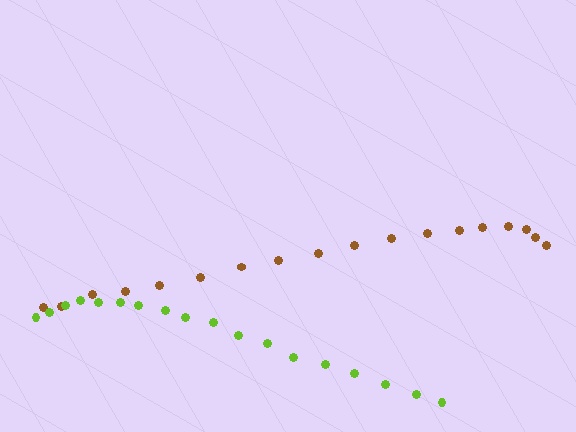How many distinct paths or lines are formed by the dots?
There are 2 distinct paths.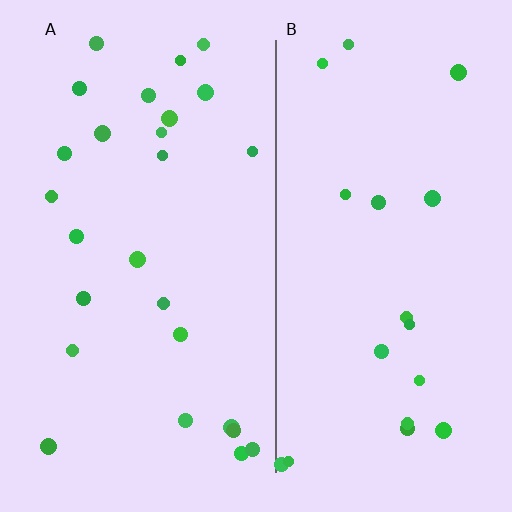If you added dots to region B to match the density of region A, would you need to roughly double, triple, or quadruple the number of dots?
Approximately double.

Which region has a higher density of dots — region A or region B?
A (the left).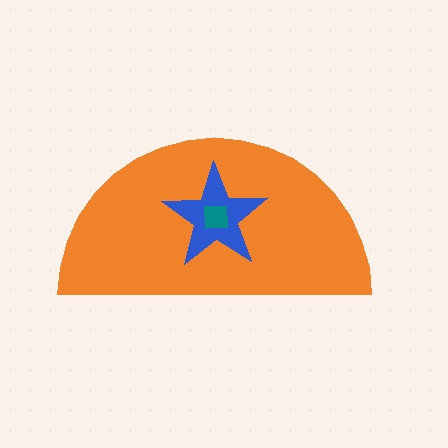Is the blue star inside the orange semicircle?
Yes.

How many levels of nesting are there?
3.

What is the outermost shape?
The orange semicircle.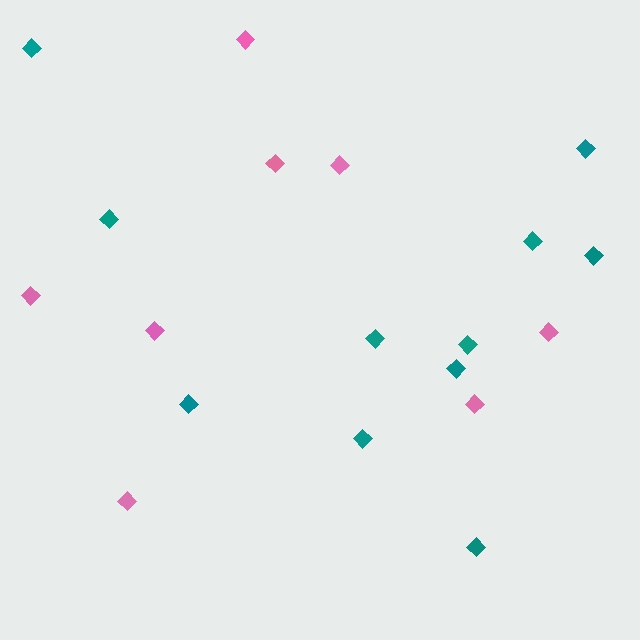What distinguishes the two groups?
There are 2 groups: one group of pink diamonds (8) and one group of teal diamonds (11).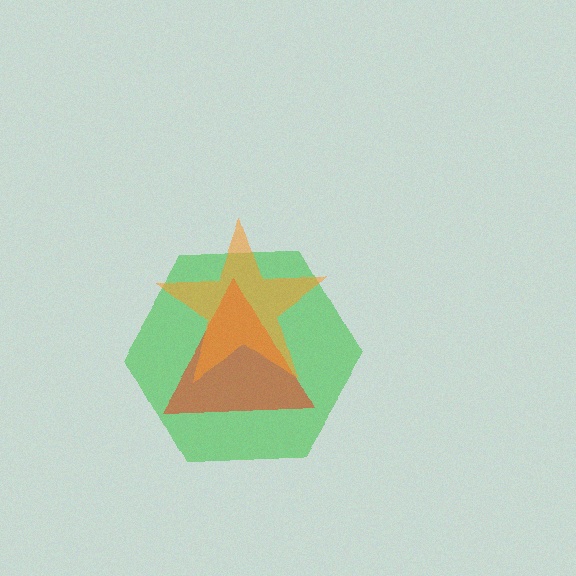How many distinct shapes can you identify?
There are 3 distinct shapes: a green hexagon, a red triangle, an orange star.